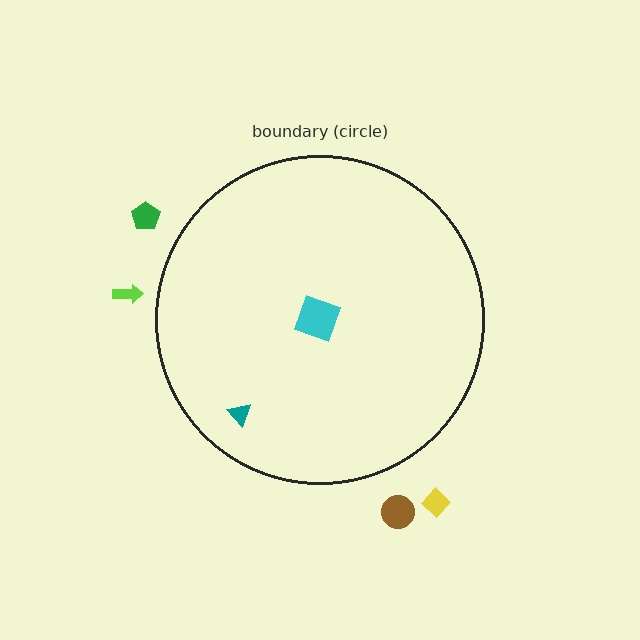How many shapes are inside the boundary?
2 inside, 4 outside.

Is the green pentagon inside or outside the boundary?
Outside.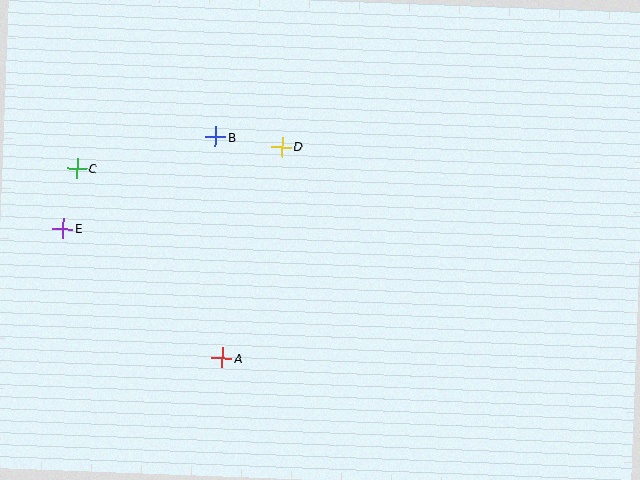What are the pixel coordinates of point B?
Point B is at (216, 137).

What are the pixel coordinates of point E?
Point E is at (63, 228).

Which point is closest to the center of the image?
Point D at (282, 147) is closest to the center.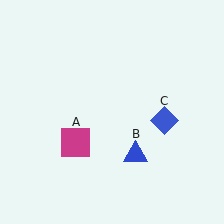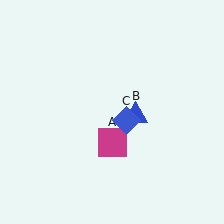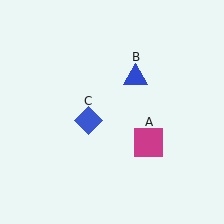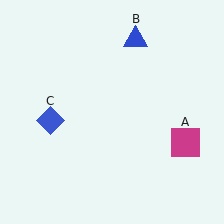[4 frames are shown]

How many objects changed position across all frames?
3 objects changed position: magenta square (object A), blue triangle (object B), blue diamond (object C).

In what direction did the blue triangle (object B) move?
The blue triangle (object B) moved up.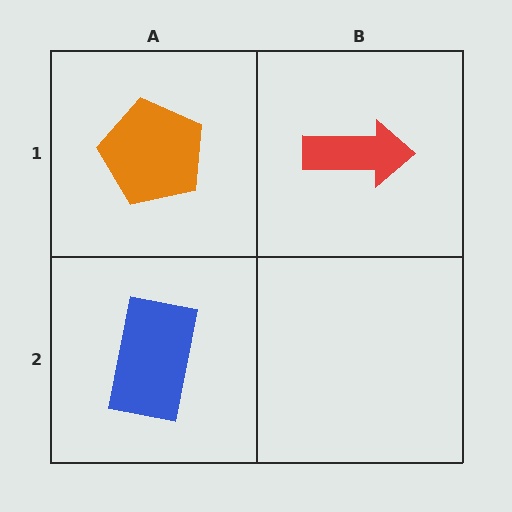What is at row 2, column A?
A blue rectangle.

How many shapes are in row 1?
2 shapes.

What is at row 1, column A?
An orange pentagon.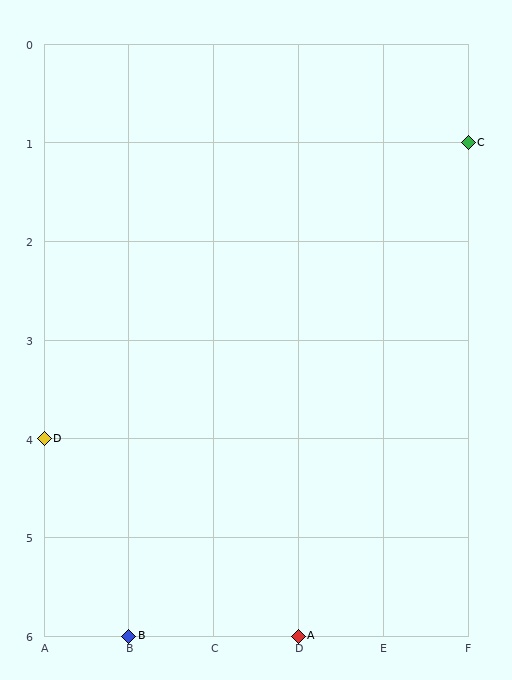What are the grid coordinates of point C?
Point C is at grid coordinates (F, 1).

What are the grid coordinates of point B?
Point B is at grid coordinates (B, 6).